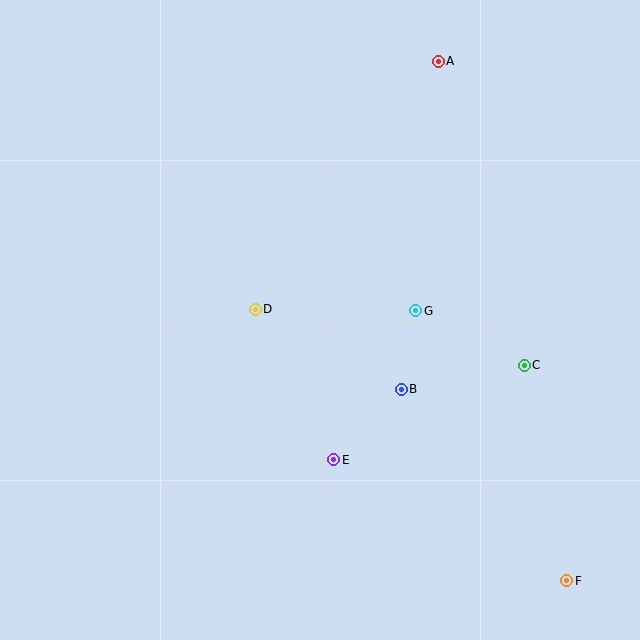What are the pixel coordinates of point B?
Point B is at (401, 389).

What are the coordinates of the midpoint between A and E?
The midpoint between A and E is at (386, 260).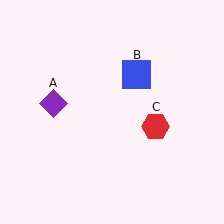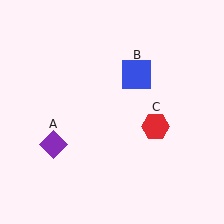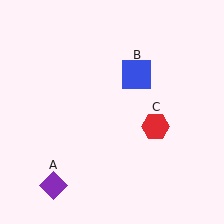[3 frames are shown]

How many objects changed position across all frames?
1 object changed position: purple diamond (object A).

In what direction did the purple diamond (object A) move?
The purple diamond (object A) moved down.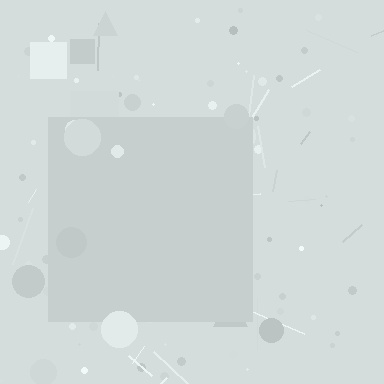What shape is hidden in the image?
A square is hidden in the image.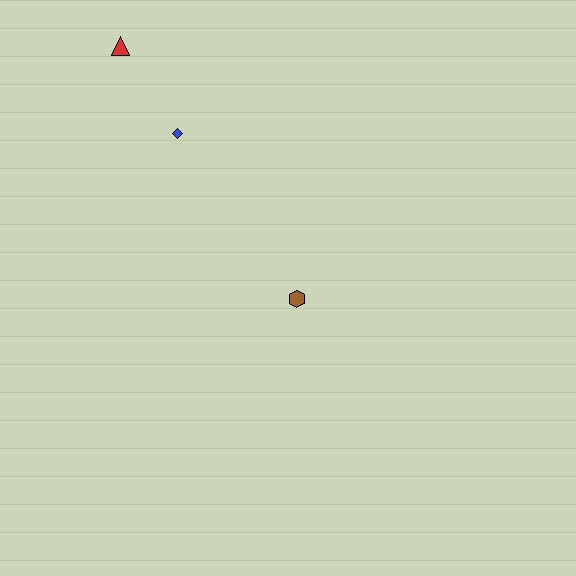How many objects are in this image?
There are 3 objects.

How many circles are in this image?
There are no circles.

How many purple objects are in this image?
There are no purple objects.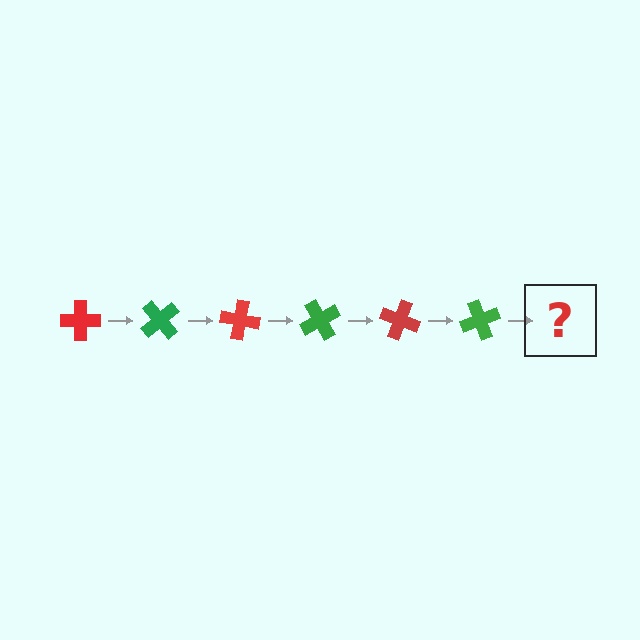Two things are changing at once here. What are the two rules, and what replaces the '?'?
The two rules are that it rotates 50 degrees each step and the color cycles through red and green. The '?' should be a red cross, rotated 300 degrees from the start.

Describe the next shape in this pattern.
It should be a red cross, rotated 300 degrees from the start.